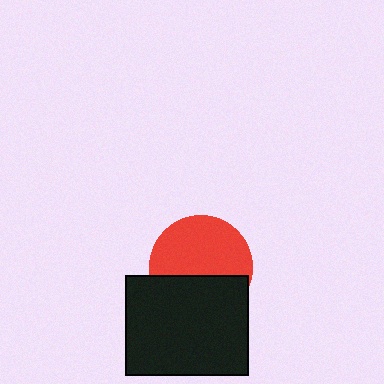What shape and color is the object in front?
The object in front is a black rectangle.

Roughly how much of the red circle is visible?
About half of it is visible (roughly 60%).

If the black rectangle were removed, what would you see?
You would see the complete red circle.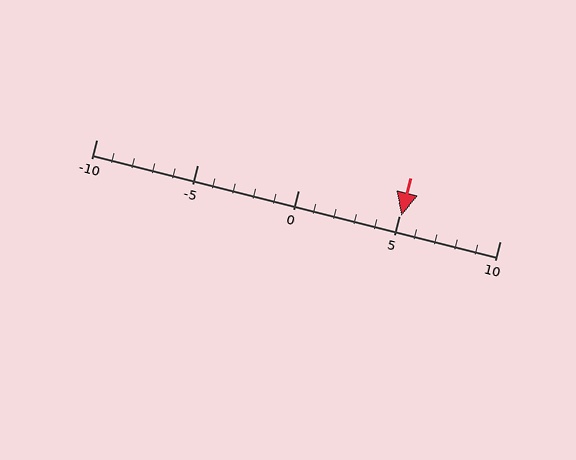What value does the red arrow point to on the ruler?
The red arrow points to approximately 5.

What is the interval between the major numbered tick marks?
The major tick marks are spaced 5 units apart.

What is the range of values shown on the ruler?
The ruler shows values from -10 to 10.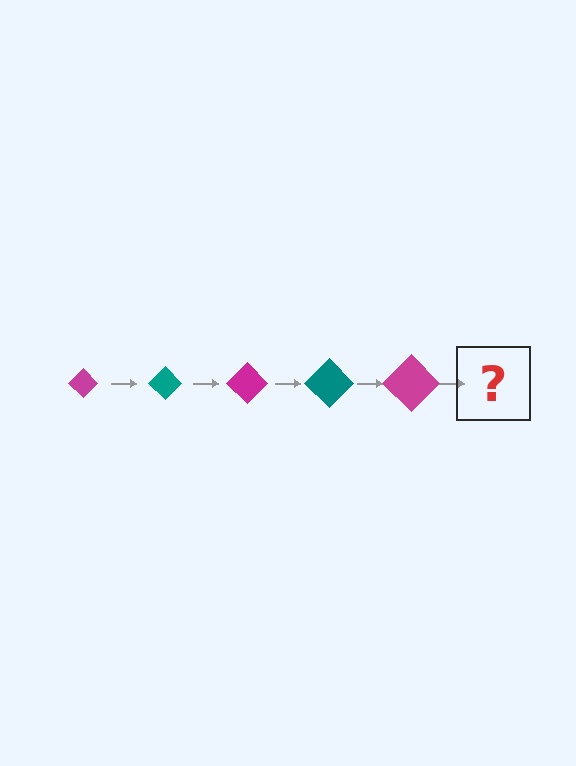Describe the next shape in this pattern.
It should be a teal diamond, larger than the previous one.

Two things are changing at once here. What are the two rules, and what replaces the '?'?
The two rules are that the diamond grows larger each step and the color cycles through magenta and teal. The '?' should be a teal diamond, larger than the previous one.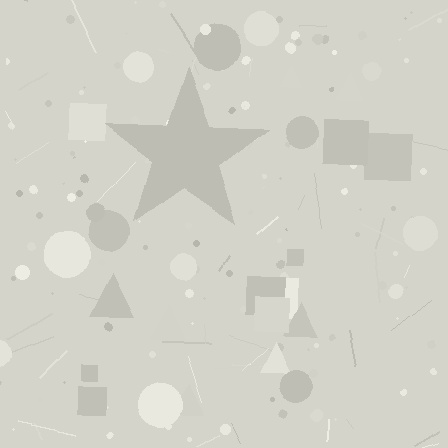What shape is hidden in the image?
A star is hidden in the image.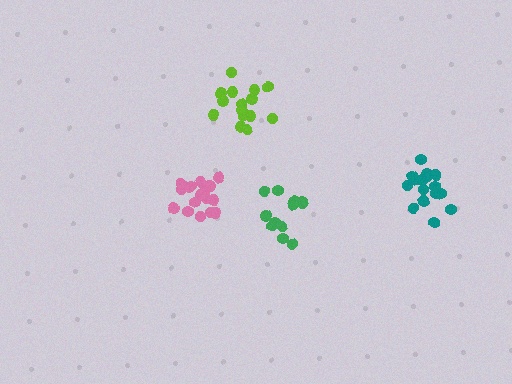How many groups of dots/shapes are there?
There are 4 groups.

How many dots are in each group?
Group 1: 17 dots, Group 2: 12 dots, Group 3: 16 dots, Group 4: 17 dots (62 total).